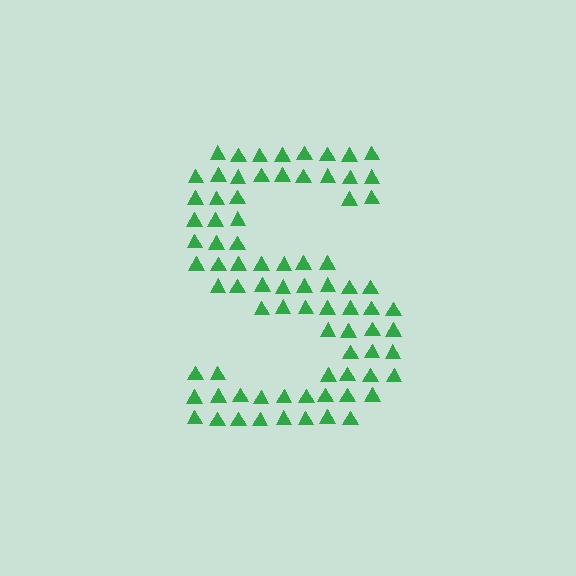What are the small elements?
The small elements are triangles.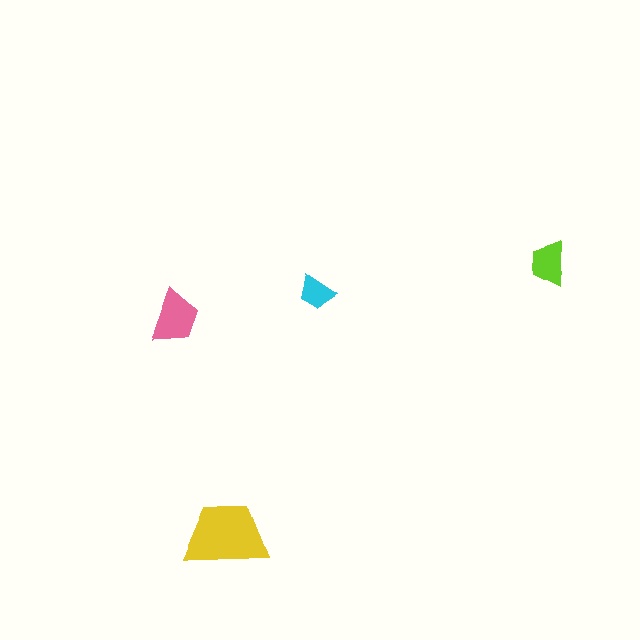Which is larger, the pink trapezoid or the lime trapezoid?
The pink one.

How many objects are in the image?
There are 4 objects in the image.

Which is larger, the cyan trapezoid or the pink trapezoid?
The pink one.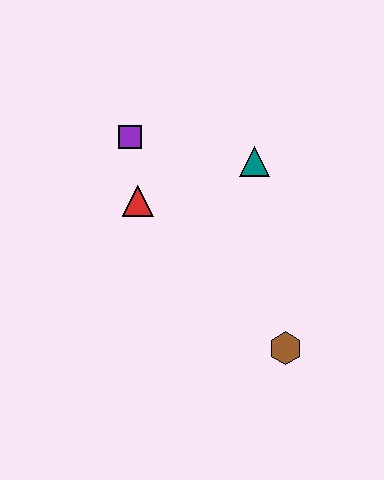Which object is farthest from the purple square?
The brown hexagon is farthest from the purple square.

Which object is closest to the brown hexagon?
The teal triangle is closest to the brown hexagon.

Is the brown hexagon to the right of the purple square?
Yes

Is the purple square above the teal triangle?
Yes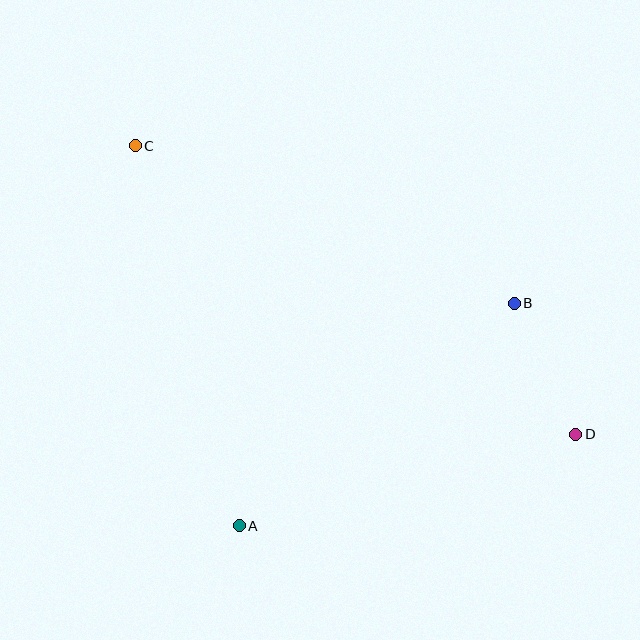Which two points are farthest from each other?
Points C and D are farthest from each other.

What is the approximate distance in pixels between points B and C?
The distance between B and C is approximately 410 pixels.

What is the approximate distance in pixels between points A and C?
The distance between A and C is approximately 394 pixels.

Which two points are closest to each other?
Points B and D are closest to each other.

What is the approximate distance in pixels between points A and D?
The distance between A and D is approximately 349 pixels.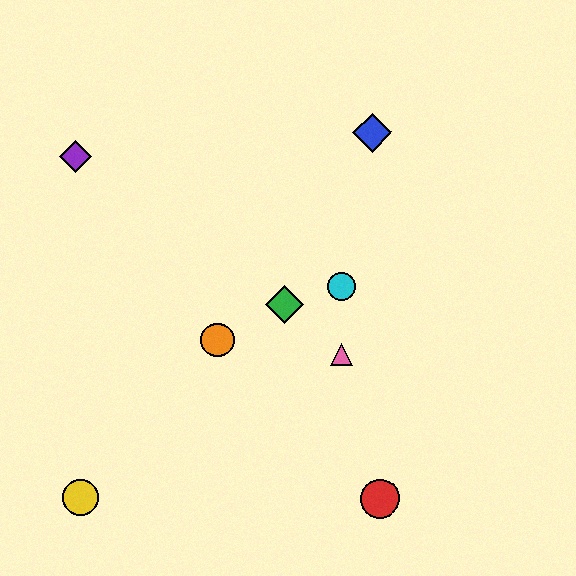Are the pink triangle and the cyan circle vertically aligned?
Yes, both are at x≈342.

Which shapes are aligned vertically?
The cyan circle, the pink triangle are aligned vertically.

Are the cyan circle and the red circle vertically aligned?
No, the cyan circle is at x≈341 and the red circle is at x≈380.